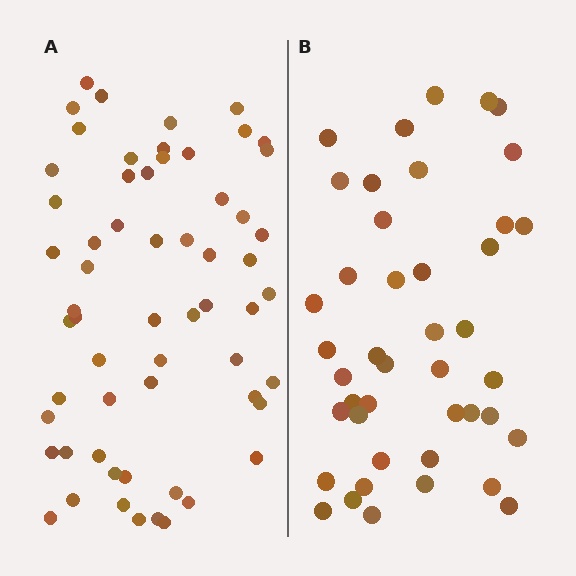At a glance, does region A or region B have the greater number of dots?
Region A (the left region) has more dots.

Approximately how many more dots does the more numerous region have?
Region A has approximately 15 more dots than region B.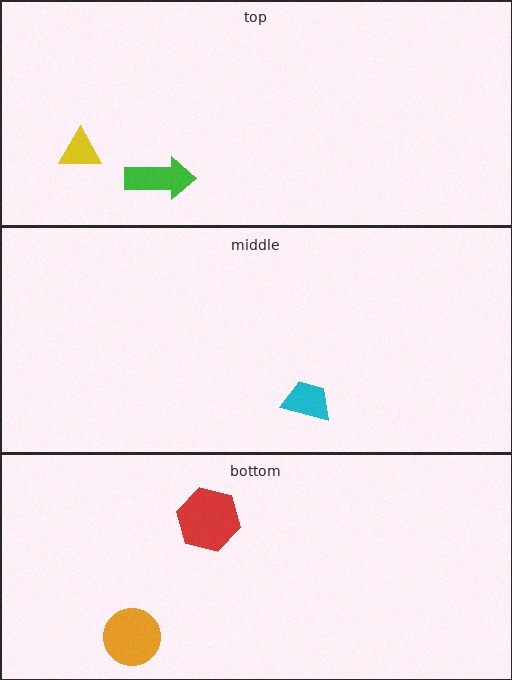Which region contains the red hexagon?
The bottom region.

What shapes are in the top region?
The yellow triangle, the green arrow.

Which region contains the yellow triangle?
The top region.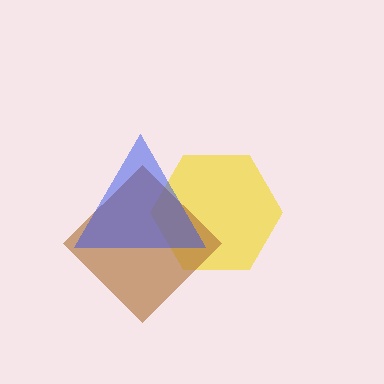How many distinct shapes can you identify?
There are 3 distinct shapes: a yellow hexagon, a brown diamond, a blue triangle.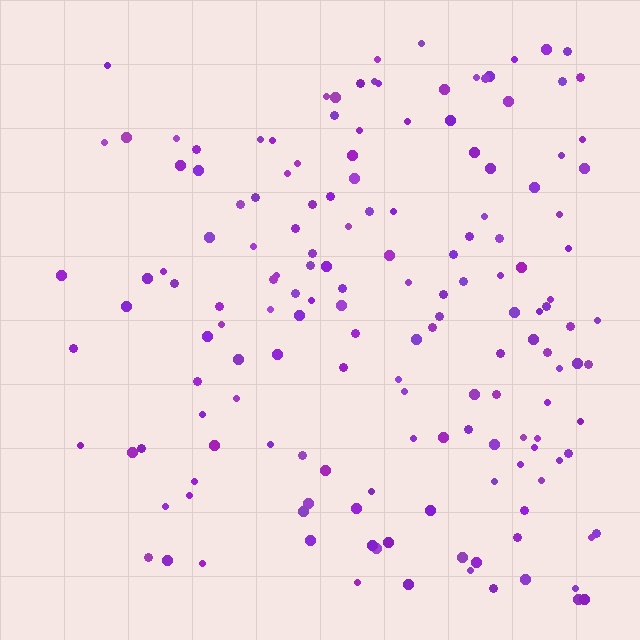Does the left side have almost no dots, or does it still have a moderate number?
Still a moderate number, just noticeably fewer than the right.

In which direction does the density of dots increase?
From left to right, with the right side densest.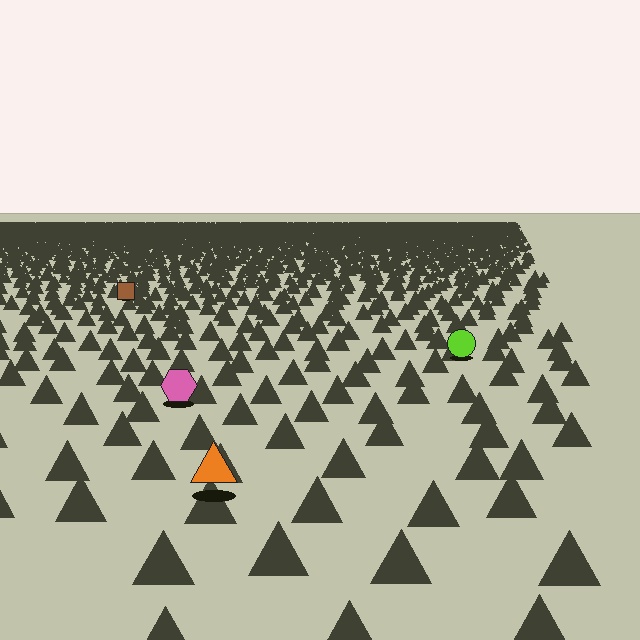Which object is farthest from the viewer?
The brown square is farthest from the viewer. It appears smaller and the ground texture around it is denser.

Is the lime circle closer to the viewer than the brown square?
Yes. The lime circle is closer — you can tell from the texture gradient: the ground texture is coarser near it.